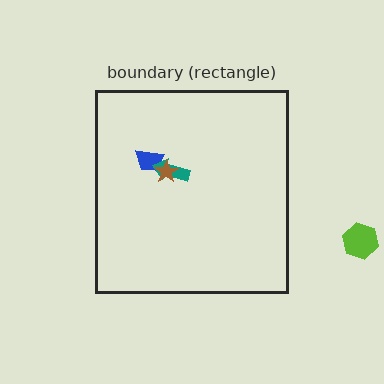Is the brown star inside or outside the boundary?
Inside.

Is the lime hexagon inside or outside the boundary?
Outside.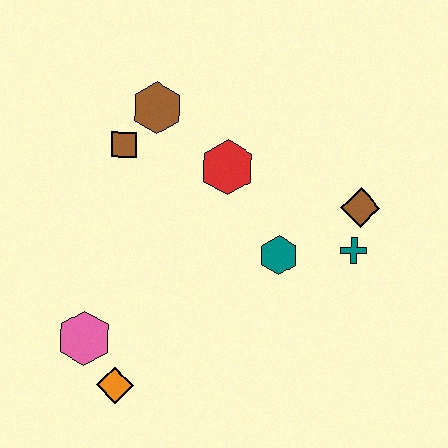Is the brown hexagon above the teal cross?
Yes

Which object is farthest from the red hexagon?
The orange diamond is farthest from the red hexagon.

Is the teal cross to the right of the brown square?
Yes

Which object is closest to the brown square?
The brown hexagon is closest to the brown square.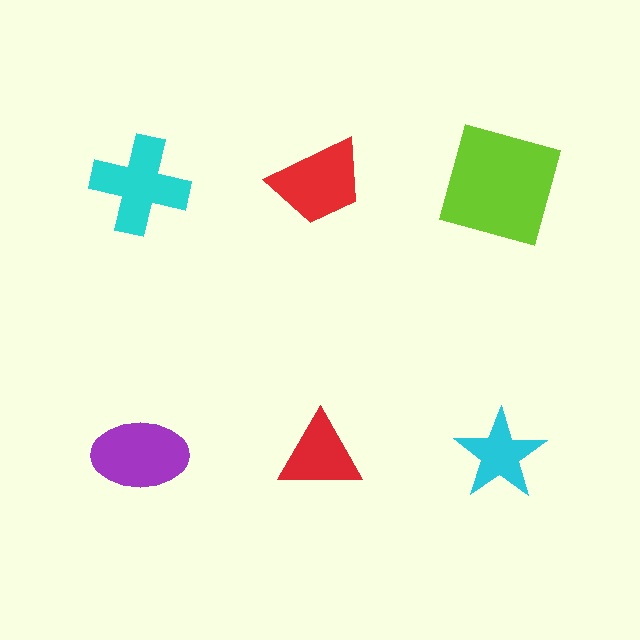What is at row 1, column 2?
A red trapezoid.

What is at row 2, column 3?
A cyan star.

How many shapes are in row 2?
3 shapes.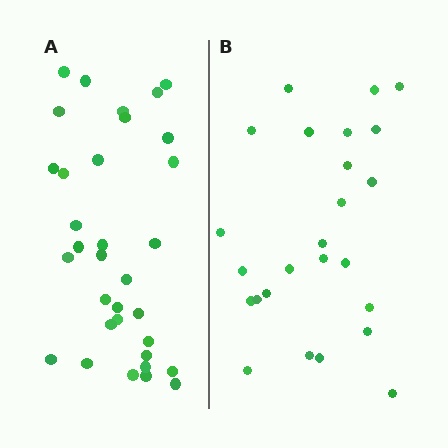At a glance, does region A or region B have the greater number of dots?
Region A (the left region) has more dots.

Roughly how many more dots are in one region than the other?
Region A has roughly 8 or so more dots than region B.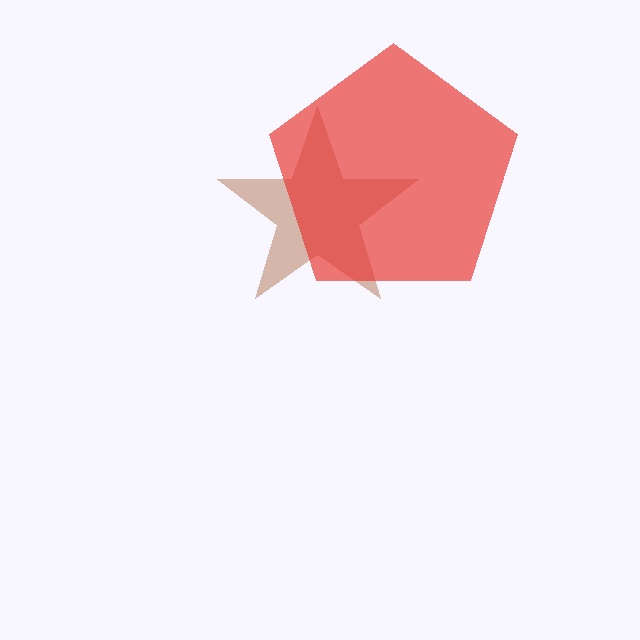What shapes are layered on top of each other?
The layered shapes are: a brown star, a red pentagon.